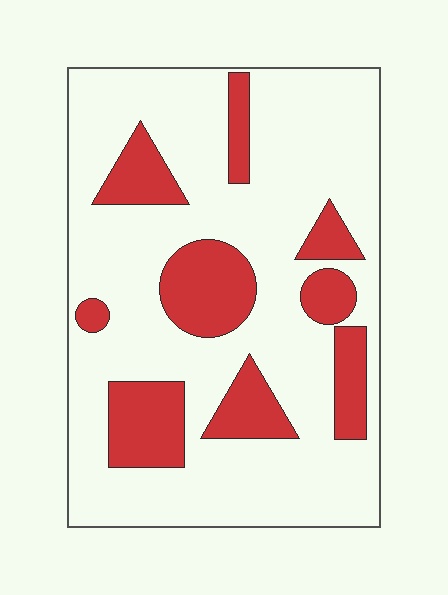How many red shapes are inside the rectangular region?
9.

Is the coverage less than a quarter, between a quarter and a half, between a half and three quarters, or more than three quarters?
Less than a quarter.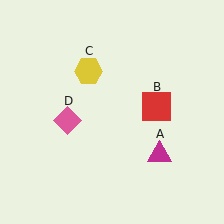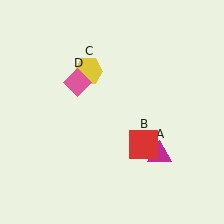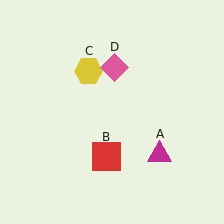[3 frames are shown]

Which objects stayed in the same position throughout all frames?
Magenta triangle (object A) and yellow hexagon (object C) remained stationary.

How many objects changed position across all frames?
2 objects changed position: red square (object B), pink diamond (object D).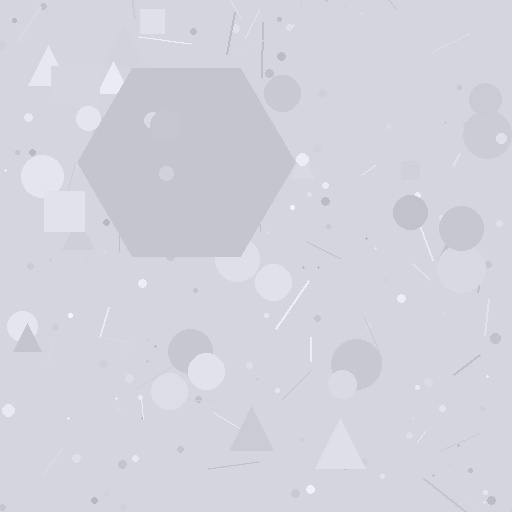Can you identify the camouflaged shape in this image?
The camouflaged shape is a hexagon.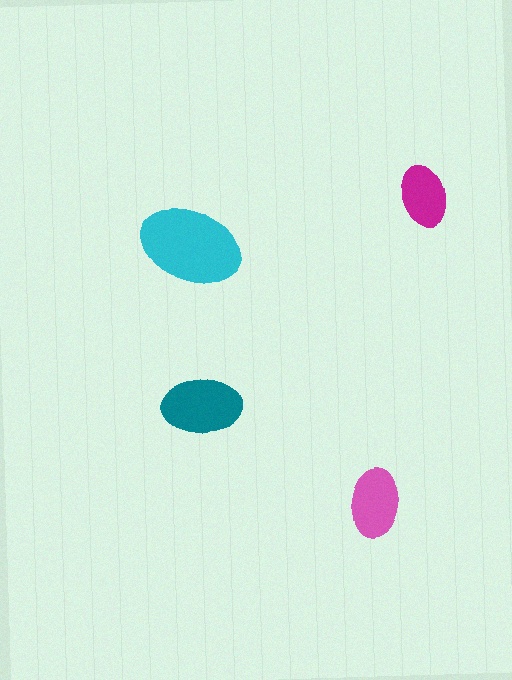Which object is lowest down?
The pink ellipse is bottommost.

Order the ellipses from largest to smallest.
the cyan one, the teal one, the pink one, the magenta one.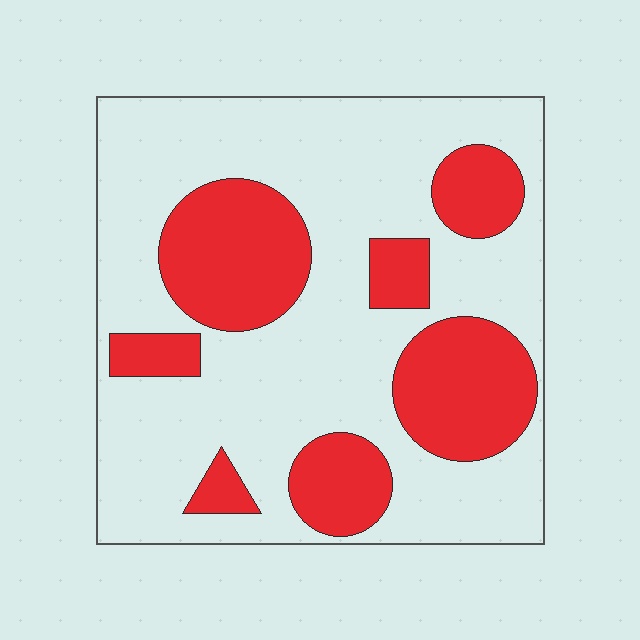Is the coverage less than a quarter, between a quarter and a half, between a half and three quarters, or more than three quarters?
Between a quarter and a half.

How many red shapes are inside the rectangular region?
7.